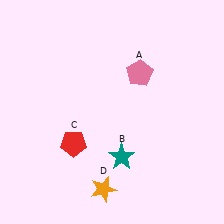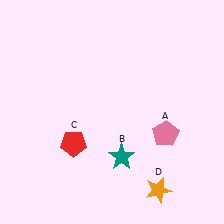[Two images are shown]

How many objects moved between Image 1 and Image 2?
2 objects moved between the two images.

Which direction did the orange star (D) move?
The orange star (D) moved right.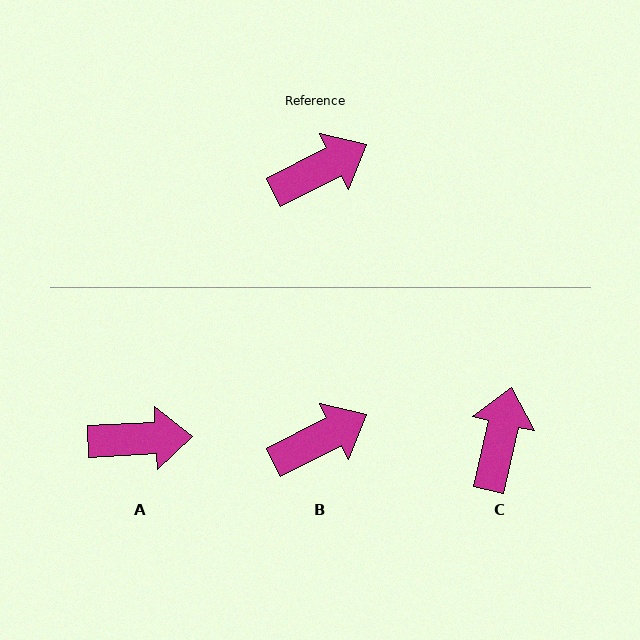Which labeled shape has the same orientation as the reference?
B.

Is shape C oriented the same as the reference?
No, it is off by about 50 degrees.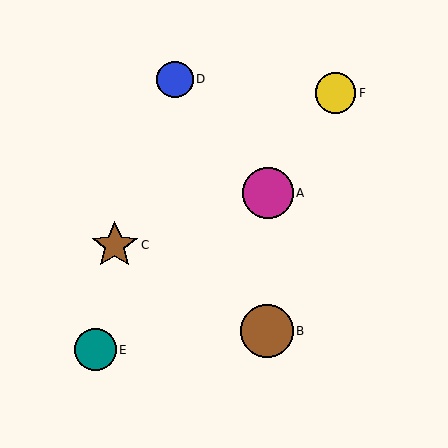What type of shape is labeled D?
Shape D is a blue circle.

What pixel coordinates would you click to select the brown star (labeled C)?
Click at (115, 245) to select the brown star C.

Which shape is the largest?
The brown circle (labeled B) is the largest.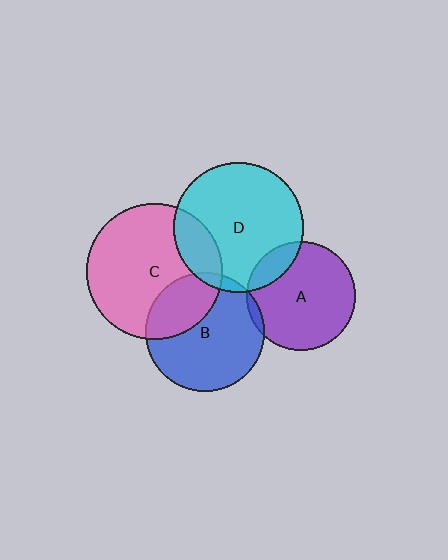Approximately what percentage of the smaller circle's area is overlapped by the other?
Approximately 15%.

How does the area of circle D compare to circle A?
Approximately 1.4 times.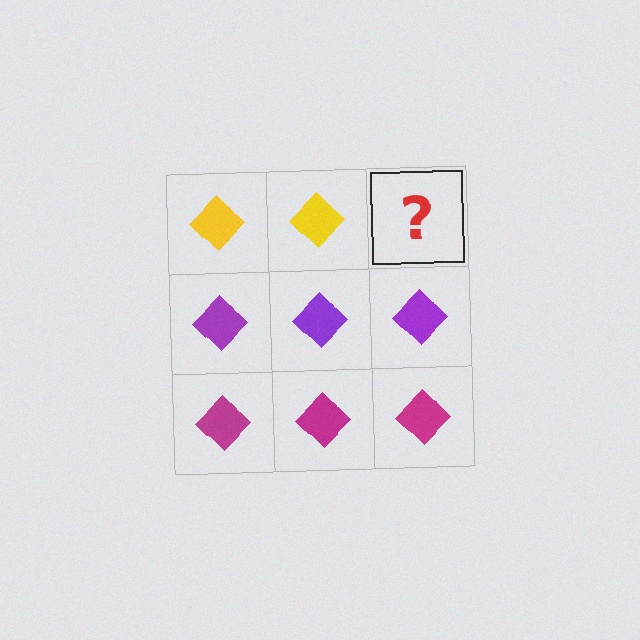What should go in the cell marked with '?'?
The missing cell should contain a yellow diamond.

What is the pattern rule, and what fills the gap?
The rule is that each row has a consistent color. The gap should be filled with a yellow diamond.